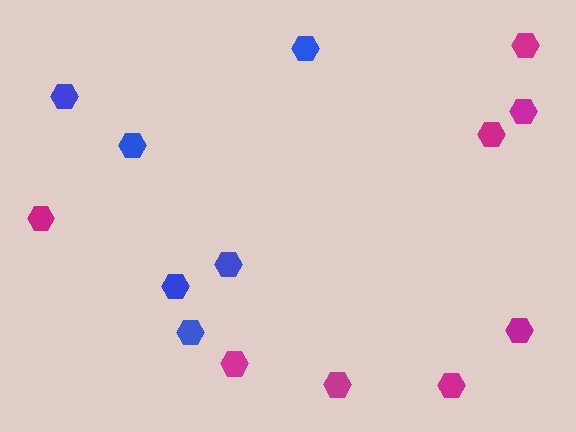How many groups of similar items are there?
There are 2 groups: one group of magenta hexagons (8) and one group of blue hexagons (6).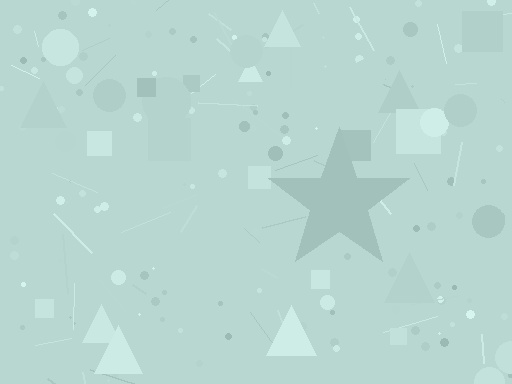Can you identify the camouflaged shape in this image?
The camouflaged shape is a star.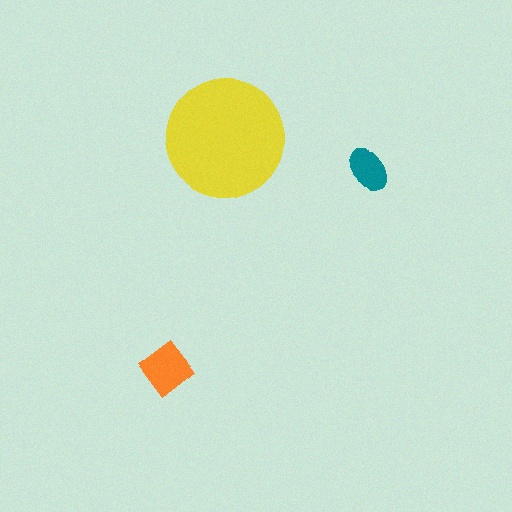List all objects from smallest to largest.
The teal ellipse, the orange diamond, the yellow circle.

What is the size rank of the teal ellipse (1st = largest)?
3rd.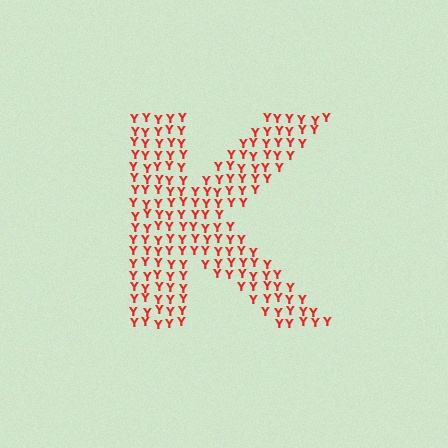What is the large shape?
The large shape is the letter K.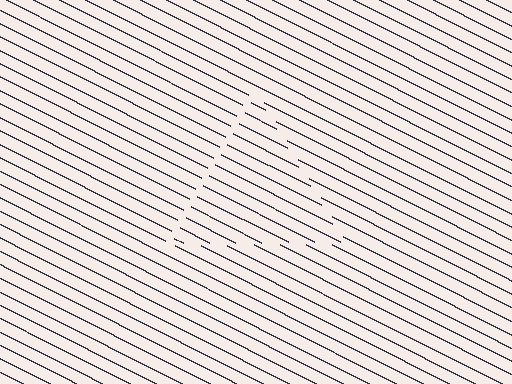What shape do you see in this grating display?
An illusory triangle. The interior of the shape contains the same grating, shifted by half a period — the contour is defined by the phase discontinuity where line-ends from the inner and outer gratings abut.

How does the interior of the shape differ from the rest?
The interior of the shape contains the same grating, shifted by half a period — the contour is defined by the phase discontinuity where line-ends from the inner and outer gratings abut.